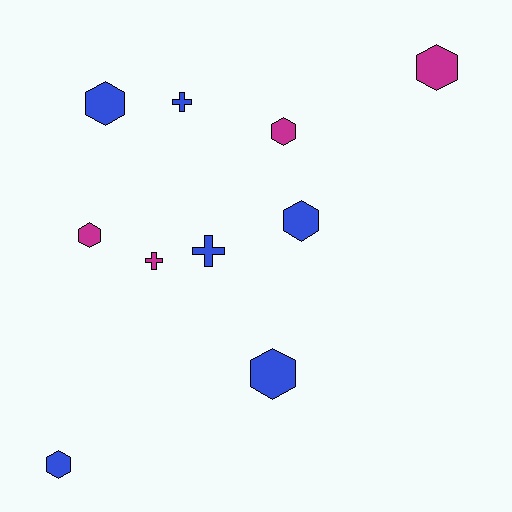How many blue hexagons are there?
There are 4 blue hexagons.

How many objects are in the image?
There are 10 objects.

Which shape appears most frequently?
Hexagon, with 7 objects.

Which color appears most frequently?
Blue, with 6 objects.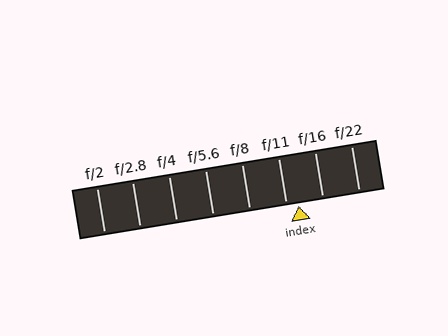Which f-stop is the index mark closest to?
The index mark is closest to f/11.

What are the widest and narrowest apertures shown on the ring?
The widest aperture shown is f/2 and the narrowest is f/22.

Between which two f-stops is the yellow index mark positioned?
The index mark is between f/11 and f/16.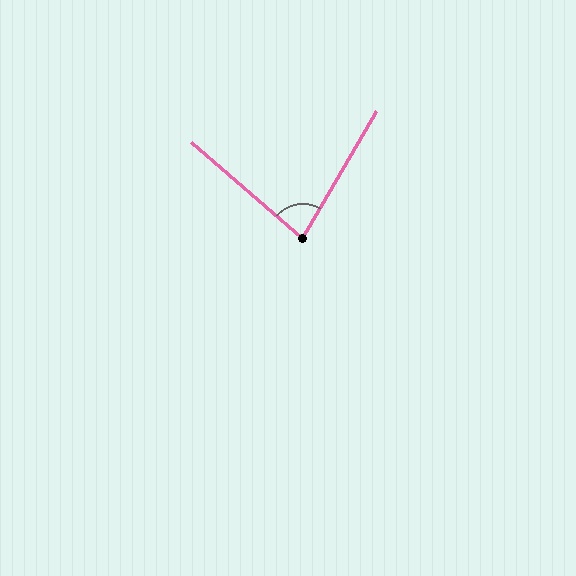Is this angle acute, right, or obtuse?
It is acute.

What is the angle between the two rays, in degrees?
Approximately 79 degrees.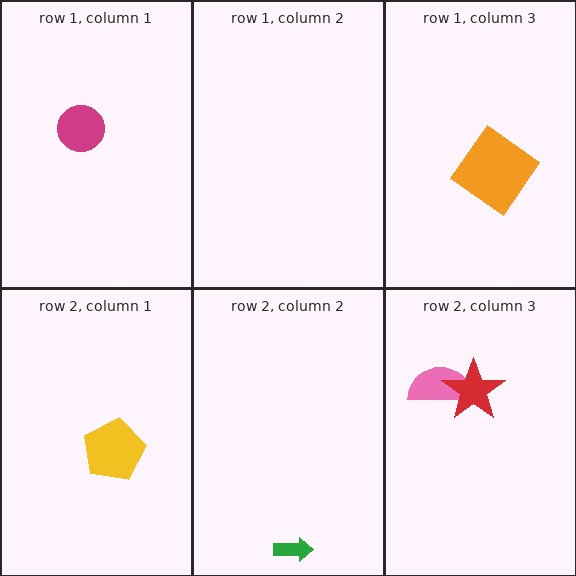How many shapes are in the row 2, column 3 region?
2.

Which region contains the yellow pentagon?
The row 2, column 1 region.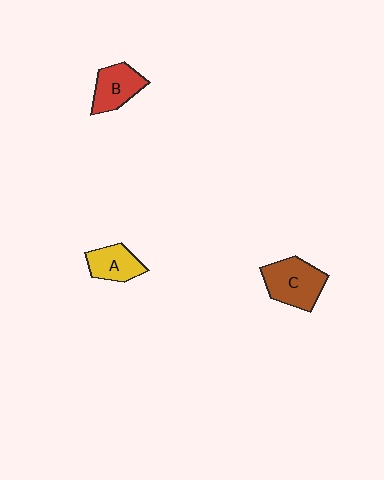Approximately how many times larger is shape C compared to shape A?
Approximately 1.5 times.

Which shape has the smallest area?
Shape A (yellow).